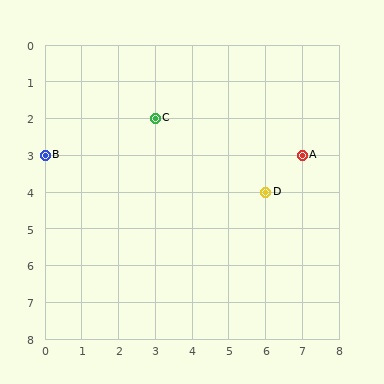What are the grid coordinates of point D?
Point D is at grid coordinates (6, 4).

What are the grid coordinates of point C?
Point C is at grid coordinates (3, 2).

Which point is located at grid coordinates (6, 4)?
Point D is at (6, 4).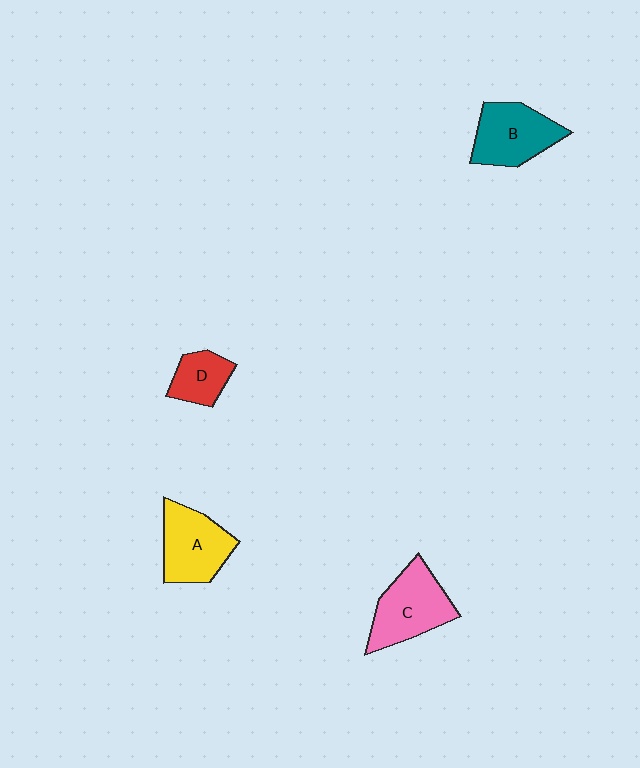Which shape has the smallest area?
Shape D (red).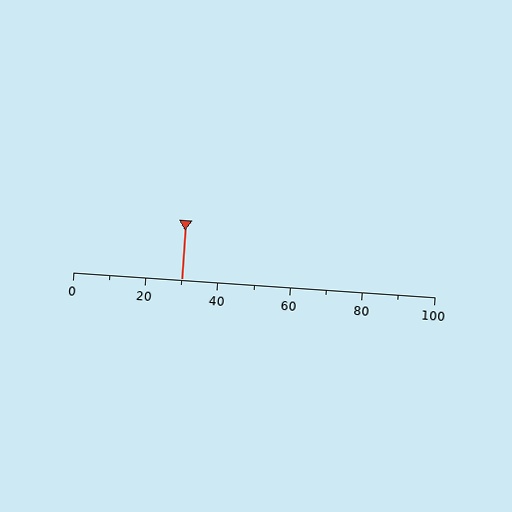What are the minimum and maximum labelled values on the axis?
The axis runs from 0 to 100.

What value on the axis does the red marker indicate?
The marker indicates approximately 30.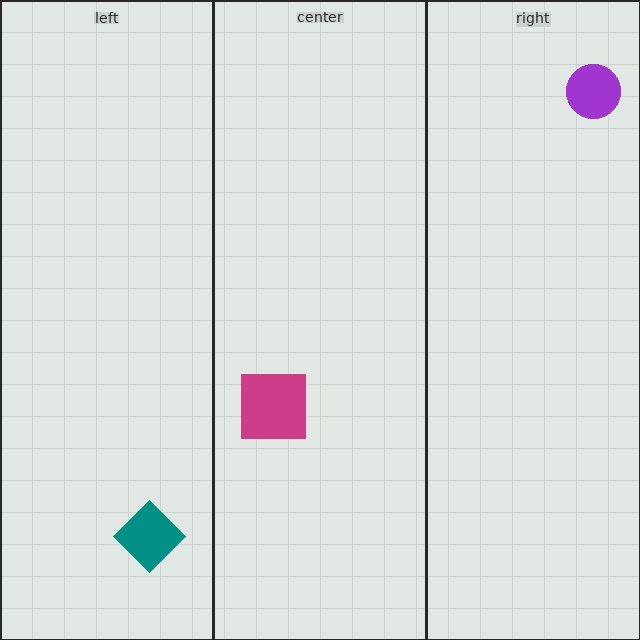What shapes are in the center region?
The magenta square.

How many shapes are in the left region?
1.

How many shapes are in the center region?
1.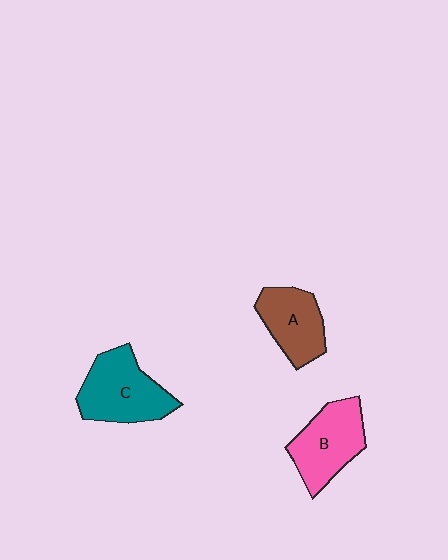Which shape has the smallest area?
Shape A (brown).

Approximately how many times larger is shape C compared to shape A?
Approximately 1.3 times.